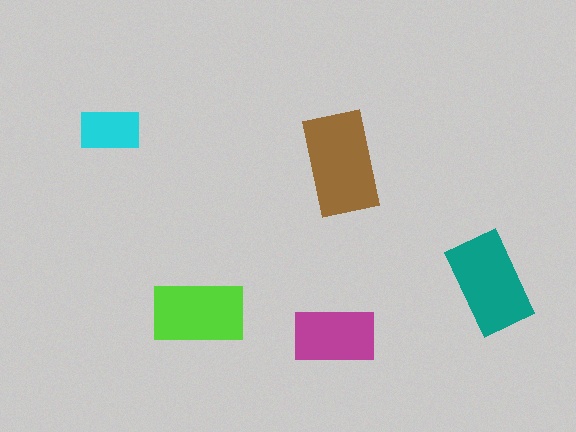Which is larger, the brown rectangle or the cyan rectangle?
The brown one.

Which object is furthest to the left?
The cyan rectangle is leftmost.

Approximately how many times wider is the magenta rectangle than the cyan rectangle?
About 1.5 times wider.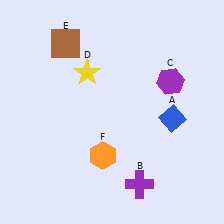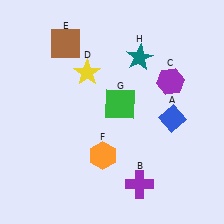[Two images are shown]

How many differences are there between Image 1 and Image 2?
There are 2 differences between the two images.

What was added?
A green square (G), a teal star (H) were added in Image 2.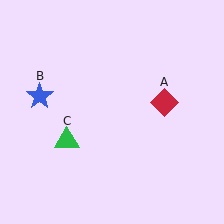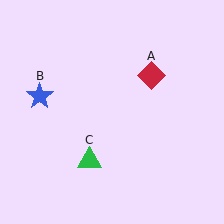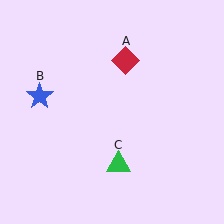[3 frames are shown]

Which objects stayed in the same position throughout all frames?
Blue star (object B) remained stationary.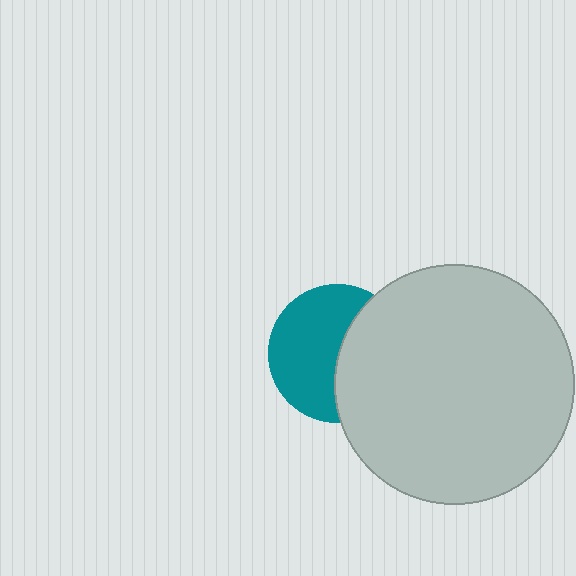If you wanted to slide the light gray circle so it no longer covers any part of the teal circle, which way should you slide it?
Slide it right — that is the most direct way to separate the two shapes.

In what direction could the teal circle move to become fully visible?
The teal circle could move left. That would shift it out from behind the light gray circle entirely.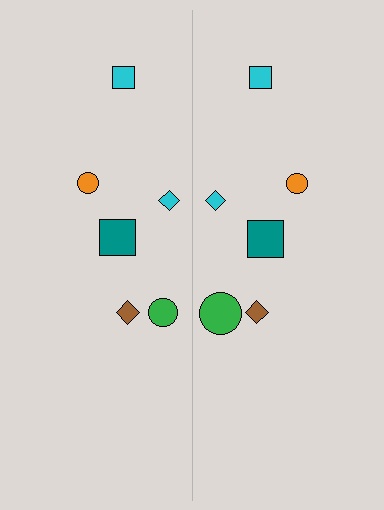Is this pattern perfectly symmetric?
No, the pattern is not perfectly symmetric. The green circle on the right side has a different size than its mirror counterpart.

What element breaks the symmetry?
The green circle on the right side has a different size than its mirror counterpart.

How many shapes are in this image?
There are 12 shapes in this image.